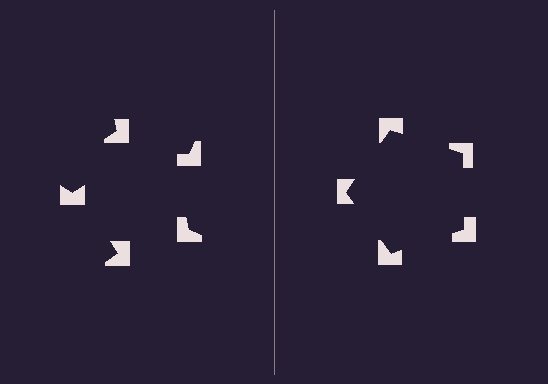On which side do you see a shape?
An illusory pentagon appears on the right side. On the left side the wedge cuts are rotated, so no coherent shape forms.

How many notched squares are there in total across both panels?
10 — 5 on each side.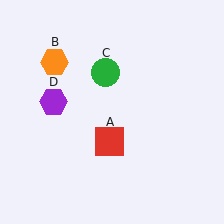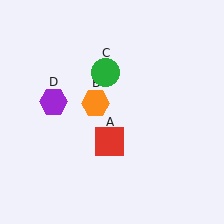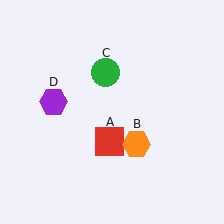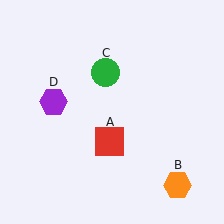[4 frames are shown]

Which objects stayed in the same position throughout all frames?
Red square (object A) and green circle (object C) and purple hexagon (object D) remained stationary.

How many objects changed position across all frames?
1 object changed position: orange hexagon (object B).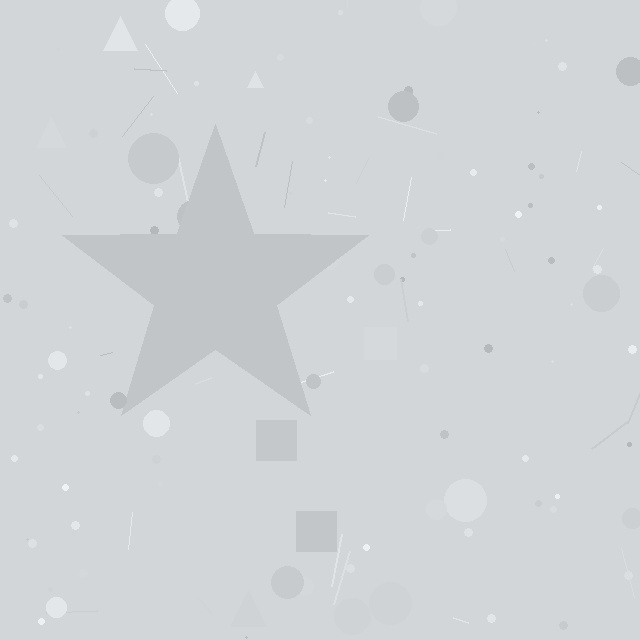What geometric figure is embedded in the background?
A star is embedded in the background.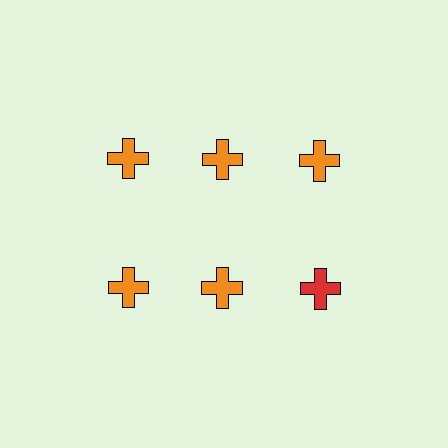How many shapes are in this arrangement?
There are 6 shapes arranged in a grid pattern.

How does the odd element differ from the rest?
It has a different color: red instead of orange.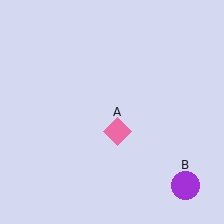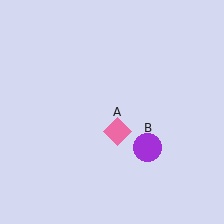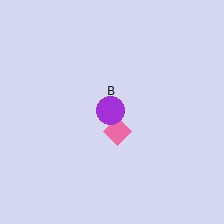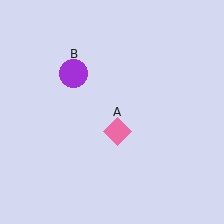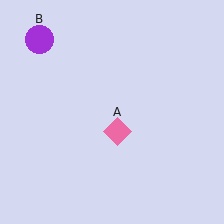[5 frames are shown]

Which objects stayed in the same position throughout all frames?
Pink diamond (object A) remained stationary.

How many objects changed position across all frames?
1 object changed position: purple circle (object B).